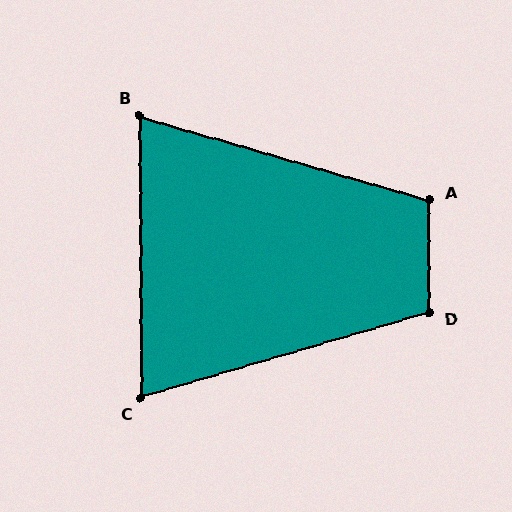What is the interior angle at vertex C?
Approximately 74 degrees (acute).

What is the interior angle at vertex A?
Approximately 106 degrees (obtuse).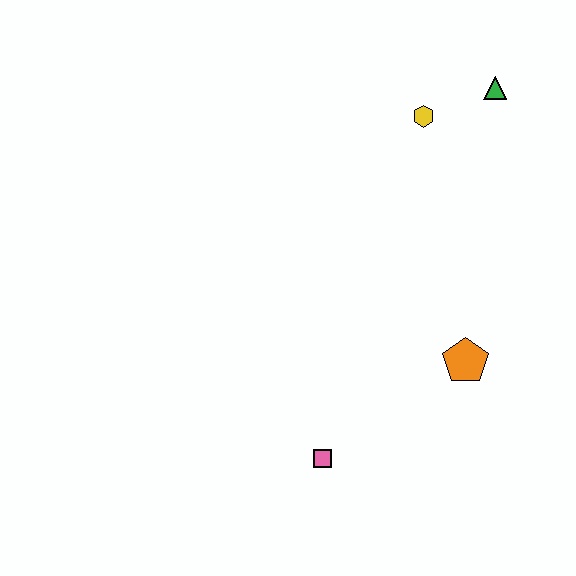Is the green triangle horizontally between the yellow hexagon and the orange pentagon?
No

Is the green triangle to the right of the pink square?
Yes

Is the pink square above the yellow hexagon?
No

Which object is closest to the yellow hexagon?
The green triangle is closest to the yellow hexagon.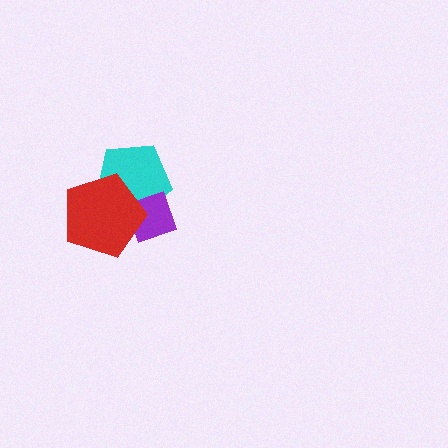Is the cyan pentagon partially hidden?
Yes, it is partially covered by another shape.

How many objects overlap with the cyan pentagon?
2 objects overlap with the cyan pentagon.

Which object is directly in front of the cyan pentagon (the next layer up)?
The purple diamond is directly in front of the cyan pentagon.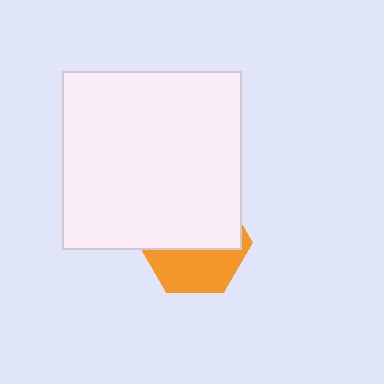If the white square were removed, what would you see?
You would see the complete orange hexagon.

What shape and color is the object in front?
The object in front is a white square.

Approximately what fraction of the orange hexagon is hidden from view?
Roughly 56% of the orange hexagon is hidden behind the white square.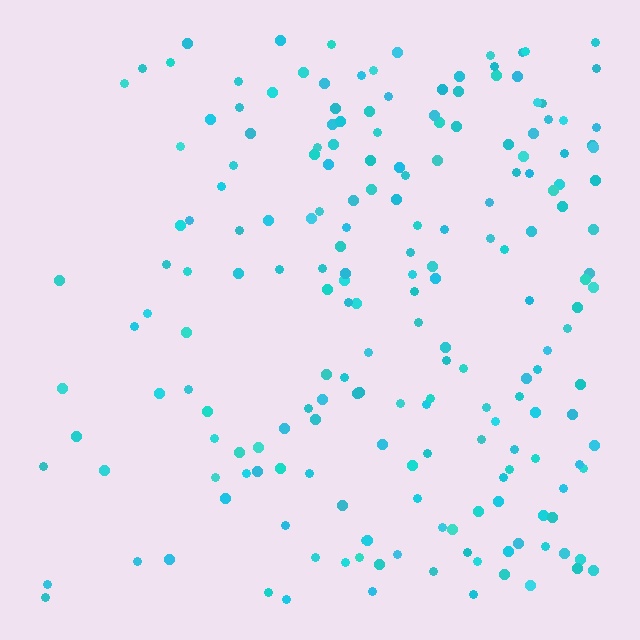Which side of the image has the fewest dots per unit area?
The left.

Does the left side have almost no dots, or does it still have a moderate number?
Still a moderate number, just noticeably fewer than the right.